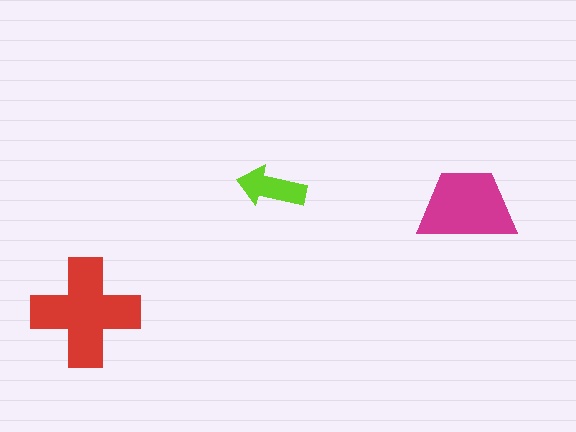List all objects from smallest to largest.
The lime arrow, the magenta trapezoid, the red cross.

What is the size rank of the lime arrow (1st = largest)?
3rd.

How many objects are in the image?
There are 3 objects in the image.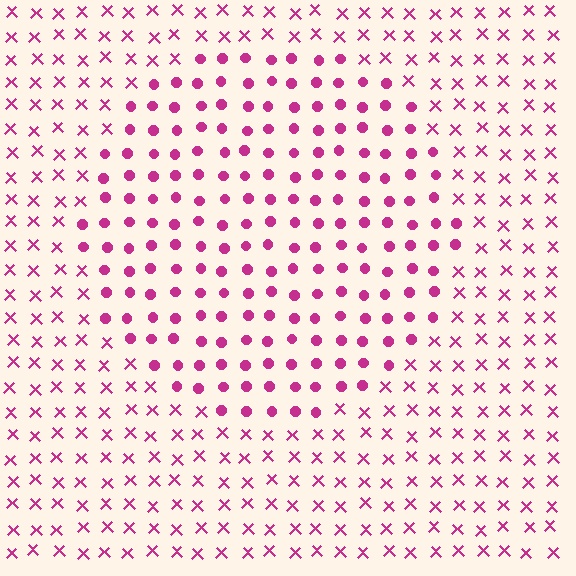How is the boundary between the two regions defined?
The boundary is defined by a change in element shape: circles inside vs. X marks outside. All elements share the same color and spacing.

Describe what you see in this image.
The image is filled with small magenta elements arranged in a uniform grid. A circle-shaped region contains circles, while the surrounding area contains X marks. The boundary is defined purely by the change in element shape.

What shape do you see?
I see a circle.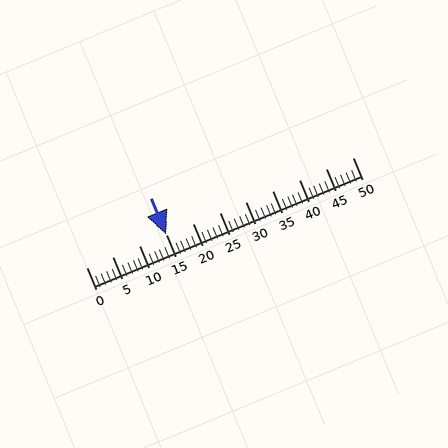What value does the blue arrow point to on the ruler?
The blue arrow points to approximately 15.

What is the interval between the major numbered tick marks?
The major tick marks are spaced 5 units apart.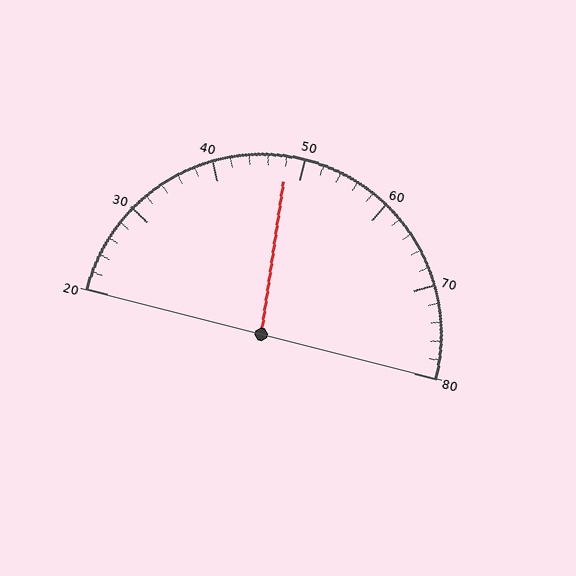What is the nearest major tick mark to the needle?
The nearest major tick mark is 50.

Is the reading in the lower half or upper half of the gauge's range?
The reading is in the lower half of the range (20 to 80).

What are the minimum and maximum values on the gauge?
The gauge ranges from 20 to 80.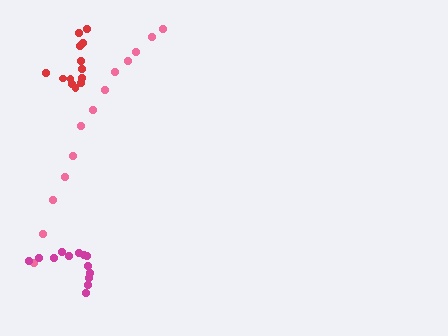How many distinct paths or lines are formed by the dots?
There are 3 distinct paths.